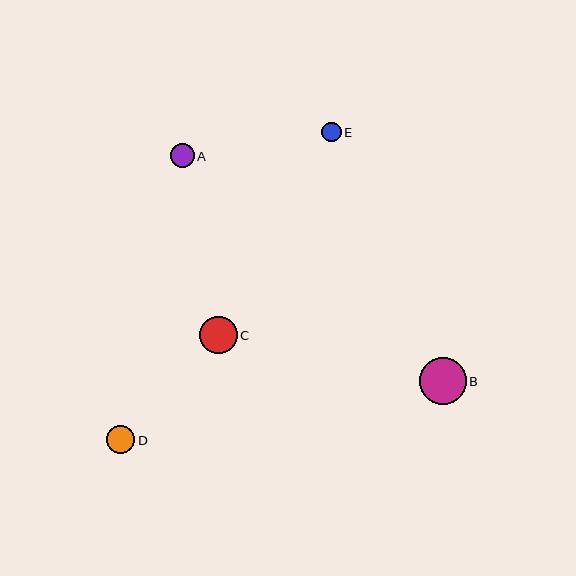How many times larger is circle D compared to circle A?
Circle D is approximately 1.2 times the size of circle A.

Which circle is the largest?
Circle B is the largest with a size of approximately 47 pixels.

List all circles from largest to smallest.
From largest to smallest: B, C, D, A, E.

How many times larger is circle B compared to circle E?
Circle B is approximately 2.3 times the size of circle E.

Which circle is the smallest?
Circle E is the smallest with a size of approximately 20 pixels.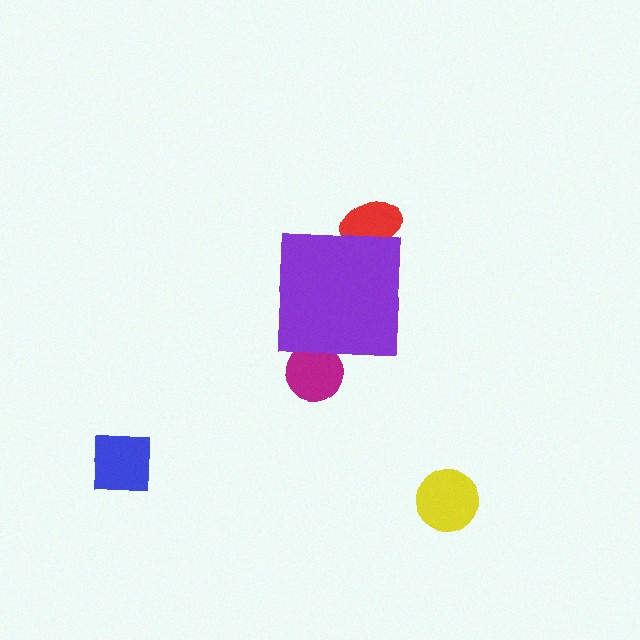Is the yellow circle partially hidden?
No, the yellow circle is fully visible.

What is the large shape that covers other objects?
A purple square.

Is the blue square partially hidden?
No, the blue square is fully visible.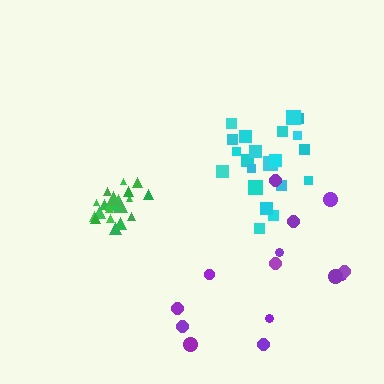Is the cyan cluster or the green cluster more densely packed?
Green.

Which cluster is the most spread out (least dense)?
Purple.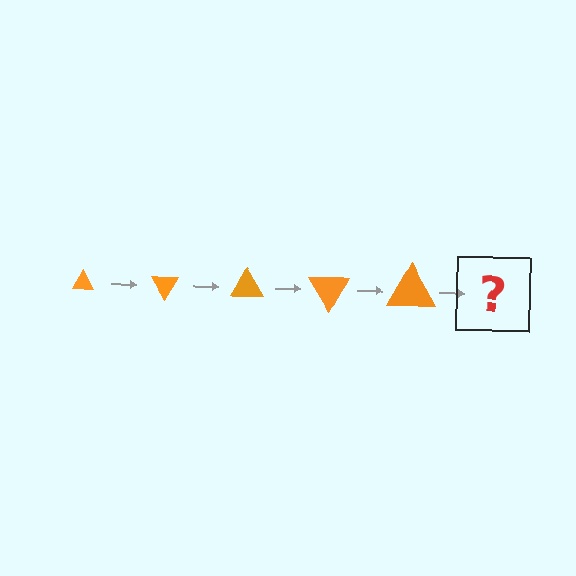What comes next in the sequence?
The next element should be a triangle, larger than the previous one and rotated 300 degrees from the start.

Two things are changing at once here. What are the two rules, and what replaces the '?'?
The two rules are that the triangle grows larger each step and it rotates 60 degrees each step. The '?' should be a triangle, larger than the previous one and rotated 300 degrees from the start.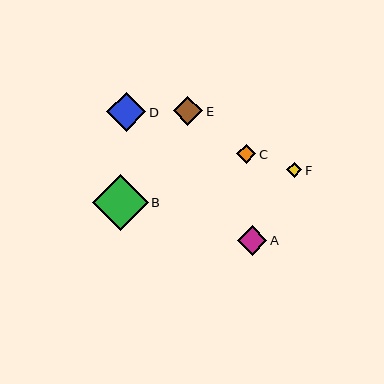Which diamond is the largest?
Diamond B is the largest with a size of approximately 56 pixels.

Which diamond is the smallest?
Diamond F is the smallest with a size of approximately 15 pixels.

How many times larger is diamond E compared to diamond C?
Diamond E is approximately 1.5 times the size of diamond C.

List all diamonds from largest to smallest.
From largest to smallest: B, D, E, A, C, F.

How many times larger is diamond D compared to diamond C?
Diamond D is approximately 2.0 times the size of diamond C.